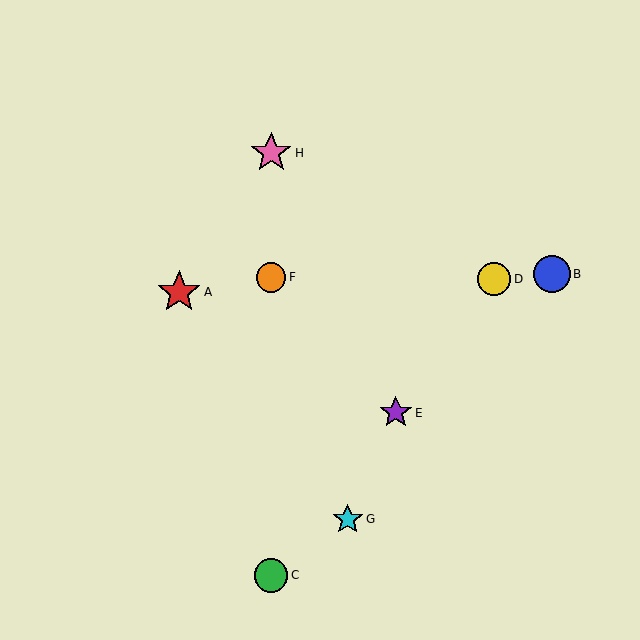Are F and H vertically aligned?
Yes, both are at x≈271.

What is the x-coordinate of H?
Object H is at x≈271.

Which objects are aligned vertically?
Objects C, F, H are aligned vertically.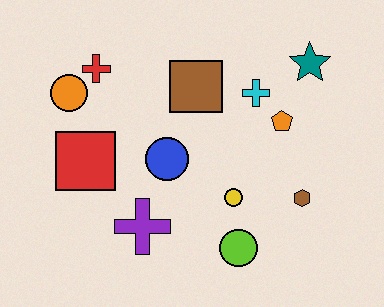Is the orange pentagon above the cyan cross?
No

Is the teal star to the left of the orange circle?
No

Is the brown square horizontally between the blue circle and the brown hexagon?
Yes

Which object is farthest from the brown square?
The lime circle is farthest from the brown square.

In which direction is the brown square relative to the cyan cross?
The brown square is to the left of the cyan cross.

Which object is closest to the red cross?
The orange circle is closest to the red cross.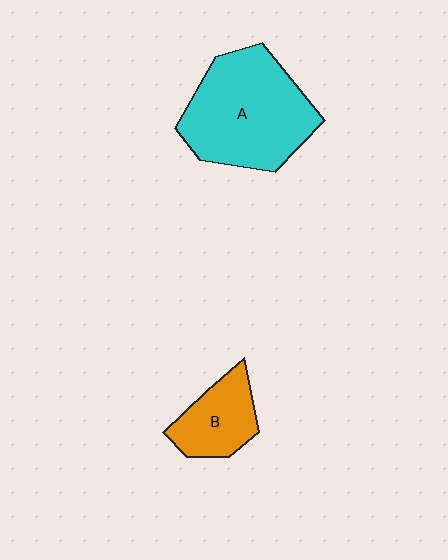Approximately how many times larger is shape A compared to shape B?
Approximately 2.3 times.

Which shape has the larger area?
Shape A (cyan).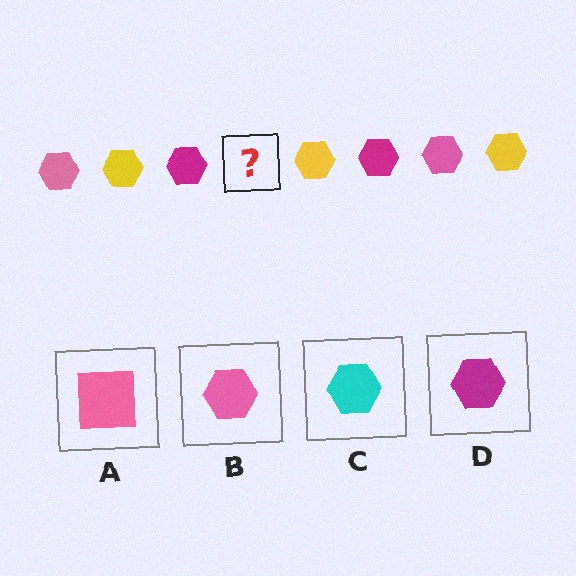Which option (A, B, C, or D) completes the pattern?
B.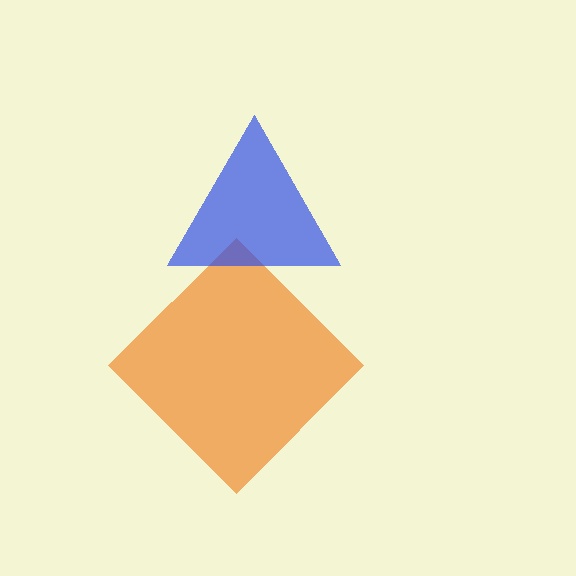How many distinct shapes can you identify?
There are 2 distinct shapes: an orange diamond, a blue triangle.